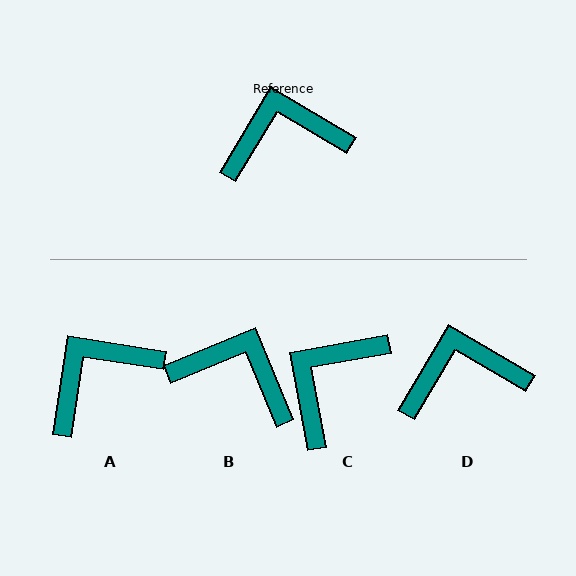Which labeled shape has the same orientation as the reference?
D.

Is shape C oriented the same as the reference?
No, it is off by about 41 degrees.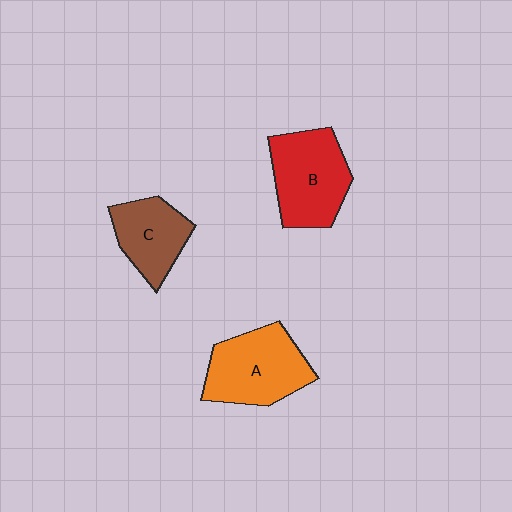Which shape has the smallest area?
Shape C (brown).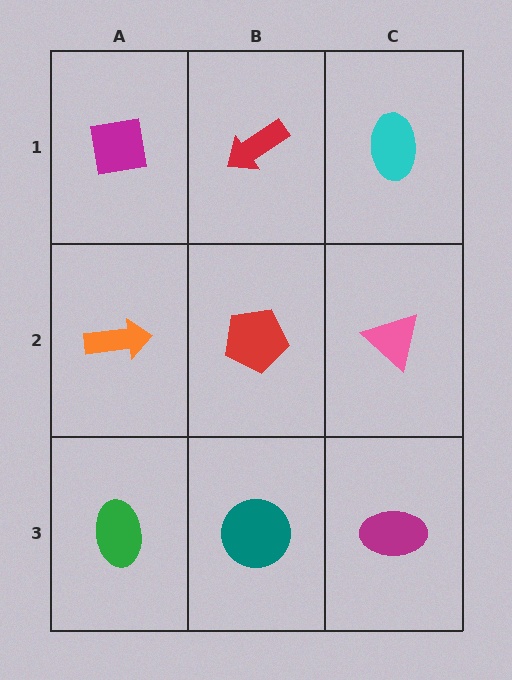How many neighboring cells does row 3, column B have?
3.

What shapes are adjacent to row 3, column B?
A red pentagon (row 2, column B), a green ellipse (row 3, column A), a magenta ellipse (row 3, column C).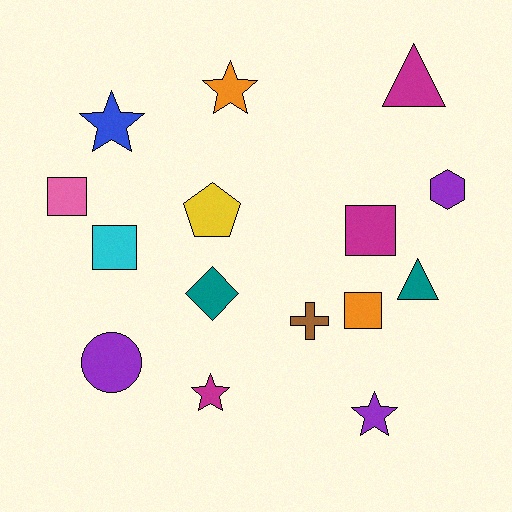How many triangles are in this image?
There are 2 triangles.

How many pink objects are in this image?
There is 1 pink object.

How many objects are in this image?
There are 15 objects.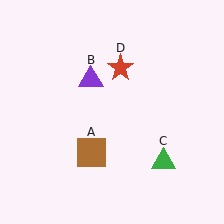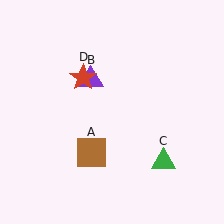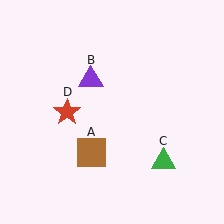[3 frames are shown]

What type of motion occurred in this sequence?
The red star (object D) rotated counterclockwise around the center of the scene.